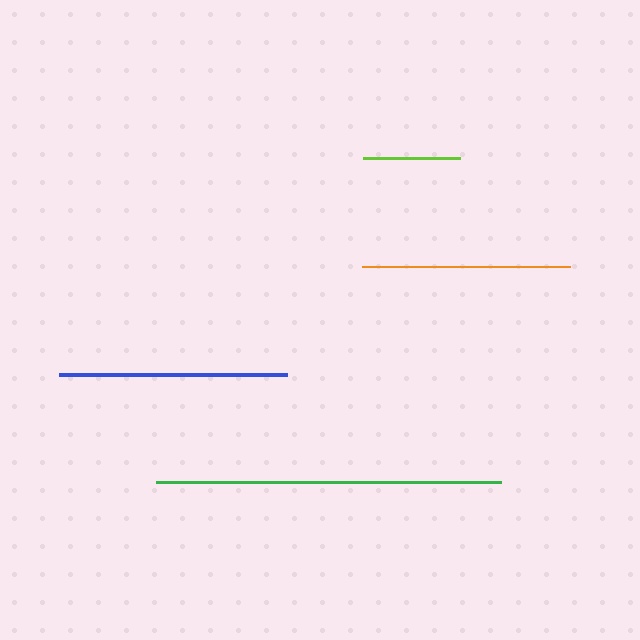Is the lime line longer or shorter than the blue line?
The blue line is longer than the lime line.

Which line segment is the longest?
The green line is the longest at approximately 345 pixels.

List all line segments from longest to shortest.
From longest to shortest: green, blue, orange, lime.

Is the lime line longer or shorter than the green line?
The green line is longer than the lime line.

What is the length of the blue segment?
The blue segment is approximately 229 pixels long.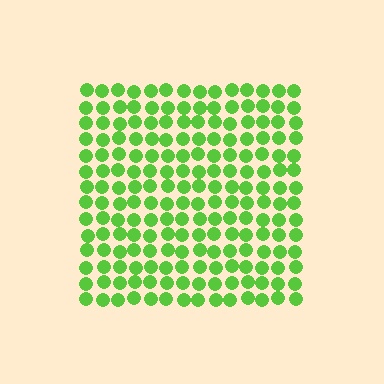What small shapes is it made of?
It is made of small circles.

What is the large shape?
The large shape is a square.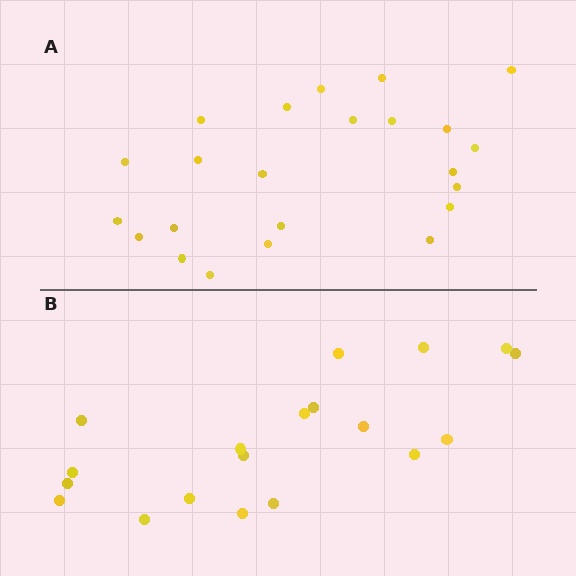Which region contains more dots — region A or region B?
Region A (the top region) has more dots.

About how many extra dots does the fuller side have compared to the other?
Region A has about 4 more dots than region B.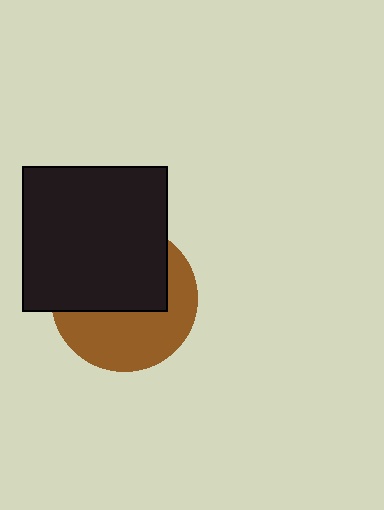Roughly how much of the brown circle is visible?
About half of it is visible (roughly 49%).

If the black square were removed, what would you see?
You would see the complete brown circle.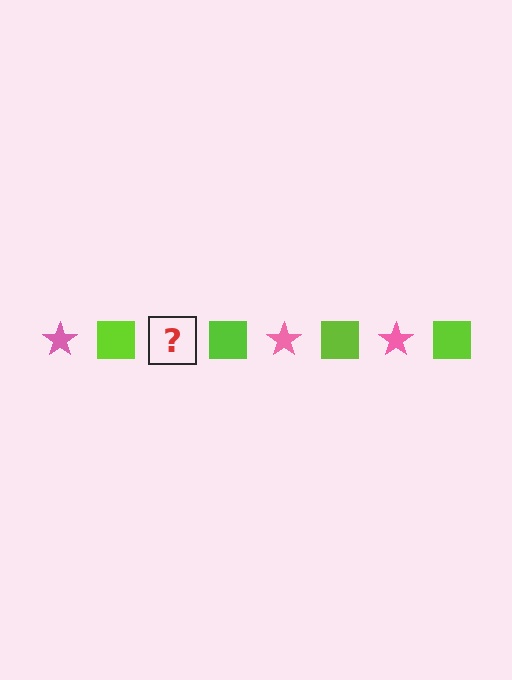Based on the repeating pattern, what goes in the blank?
The blank should be a pink star.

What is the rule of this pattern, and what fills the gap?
The rule is that the pattern alternates between pink star and lime square. The gap should be filled with a pink star.